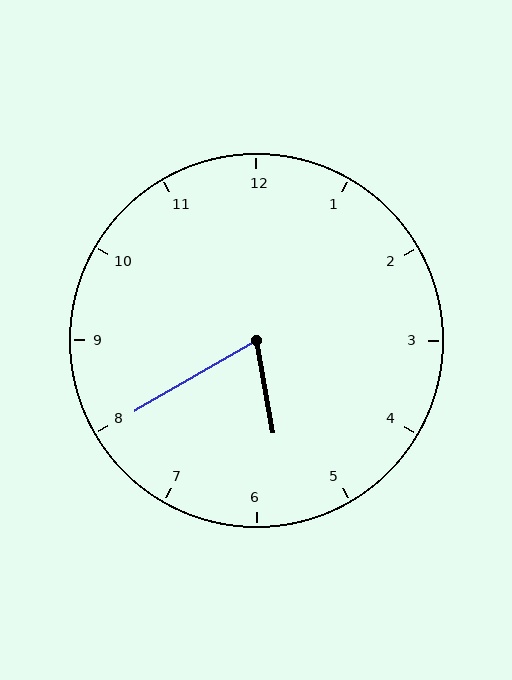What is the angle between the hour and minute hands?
Approximately 70 degrees.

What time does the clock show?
5:40.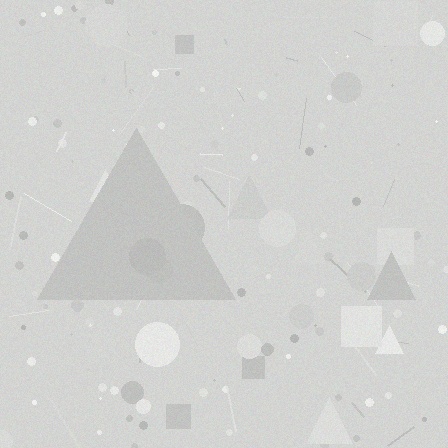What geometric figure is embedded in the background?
A triangle is embedded in the background.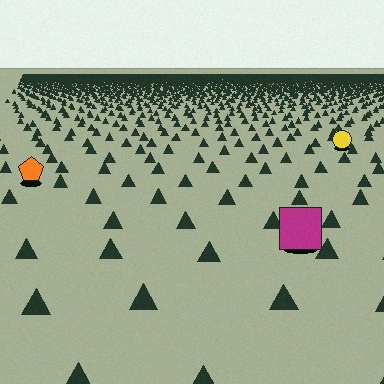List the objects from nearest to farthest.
From nearest to farthest: the magenta square, the orange pentagon, the yellow circle.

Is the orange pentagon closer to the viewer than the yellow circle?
Yes. The orange pentagon is closer — you can tell from the texture gradient: the ground texture is coarser near it.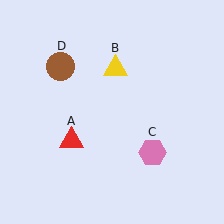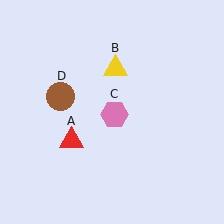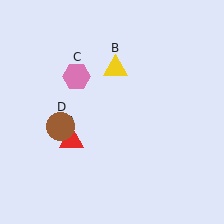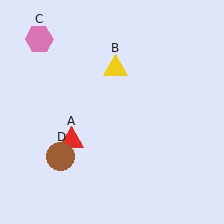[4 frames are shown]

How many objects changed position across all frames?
2 objects changed position: pink hexagon (object C), brown circle (object D).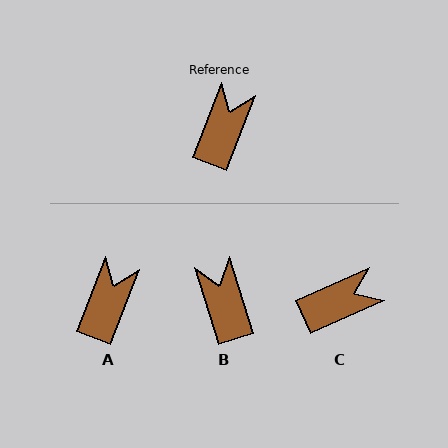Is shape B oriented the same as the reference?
No, it is off by about 39 degrees.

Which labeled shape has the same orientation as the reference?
A.